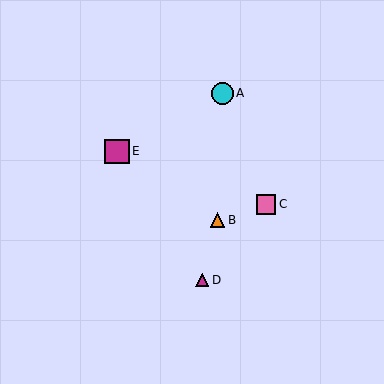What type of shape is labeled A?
Shape A is a cyan circle.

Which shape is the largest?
The magenta square (labeled E) is the largest.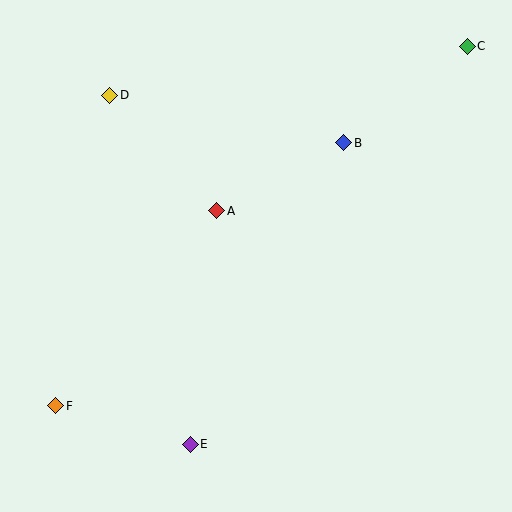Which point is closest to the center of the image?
Point A at (217, 211) is closest to the center.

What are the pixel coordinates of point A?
Point A is at (217, 211).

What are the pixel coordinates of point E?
Point E is at (190, 444).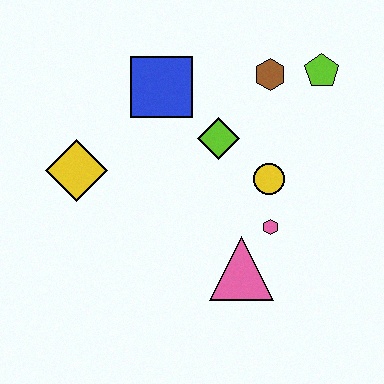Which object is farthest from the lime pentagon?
The yellow diamond is farthest from the lime pentagon.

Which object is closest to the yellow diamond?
The blue square is closest to the yellow diamond.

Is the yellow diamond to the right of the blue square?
No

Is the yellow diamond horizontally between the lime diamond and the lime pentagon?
No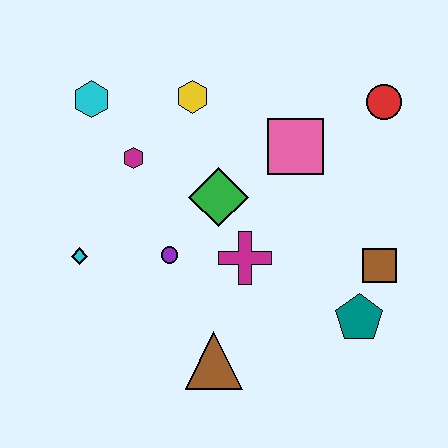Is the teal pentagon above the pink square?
No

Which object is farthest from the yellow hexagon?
The teal pentagon is farthest from the yellow hexagon.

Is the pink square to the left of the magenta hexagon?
No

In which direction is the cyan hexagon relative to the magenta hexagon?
The cyan hexagon is above the magenta hexagon.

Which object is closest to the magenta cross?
The green diamond is closest to the magenta cross.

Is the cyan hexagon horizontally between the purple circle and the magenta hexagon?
No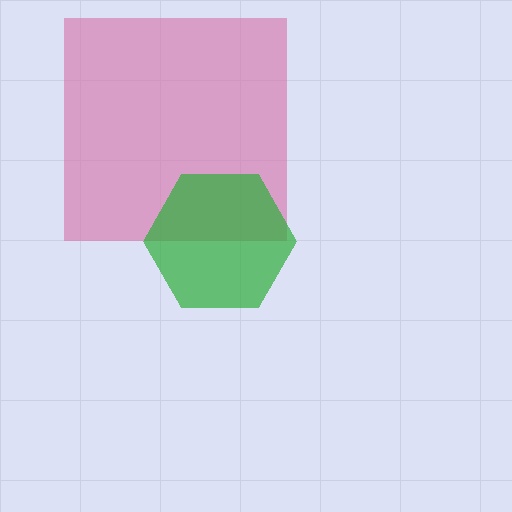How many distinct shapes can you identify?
There are 2 distinct shapes: a pink square, a green hexagon.